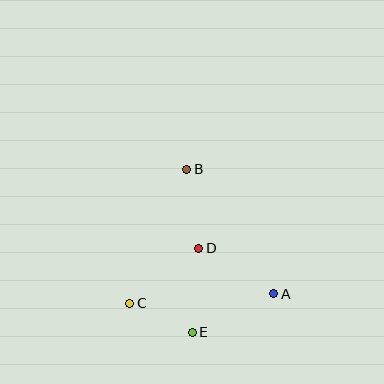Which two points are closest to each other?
Points C and E are closest to each other.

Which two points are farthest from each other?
Points B and E are farthest from each other.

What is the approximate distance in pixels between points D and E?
The distance between D and E is approximately 84 pixels.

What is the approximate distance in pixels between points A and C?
The distance between A and C is approximately 144 pixels.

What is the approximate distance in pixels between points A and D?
The distance between A and D is approximately 88 pixels.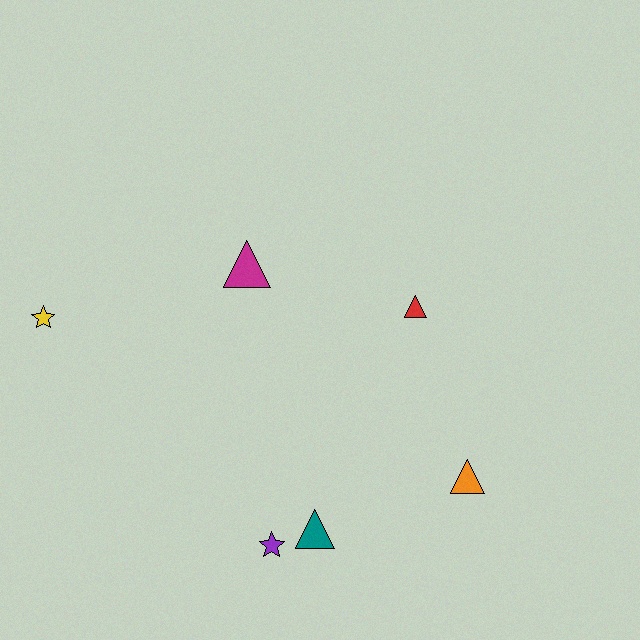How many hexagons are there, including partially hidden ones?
There are no hexagons.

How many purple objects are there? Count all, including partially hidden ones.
There is 1 purple object.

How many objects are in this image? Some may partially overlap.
There are 6 objects.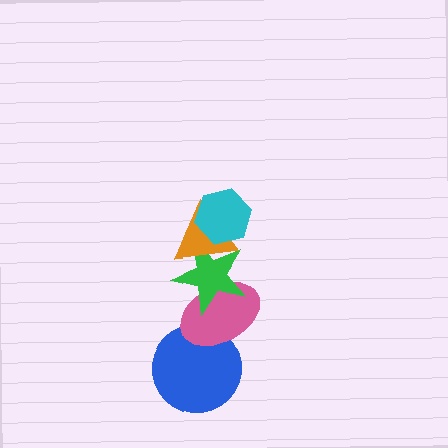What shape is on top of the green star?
The orange triangle is on top of the green star.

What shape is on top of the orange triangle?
The cyan hexagon is on top of the orange triangle.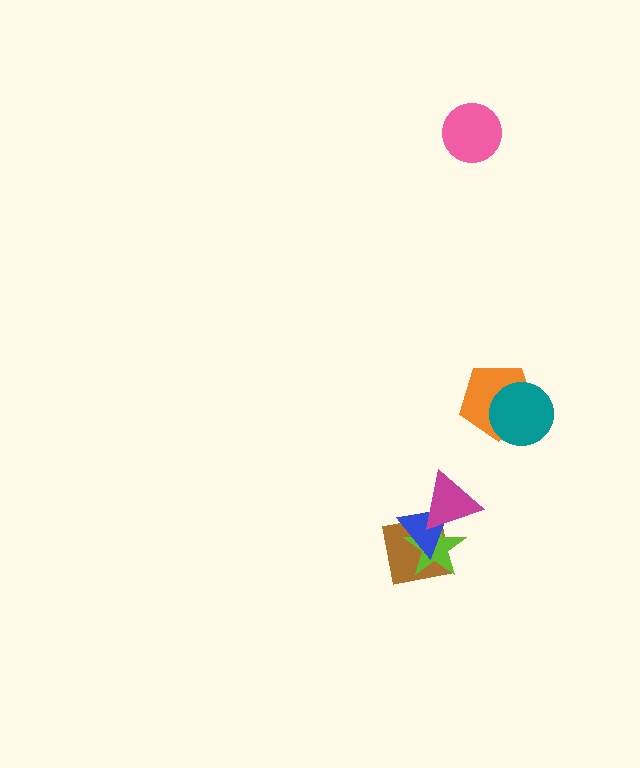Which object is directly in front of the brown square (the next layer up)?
The lime star is directly in front of the brown square.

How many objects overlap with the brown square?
3 objects overlap with the brown square.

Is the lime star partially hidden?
Yes, it is partially covered by another shape.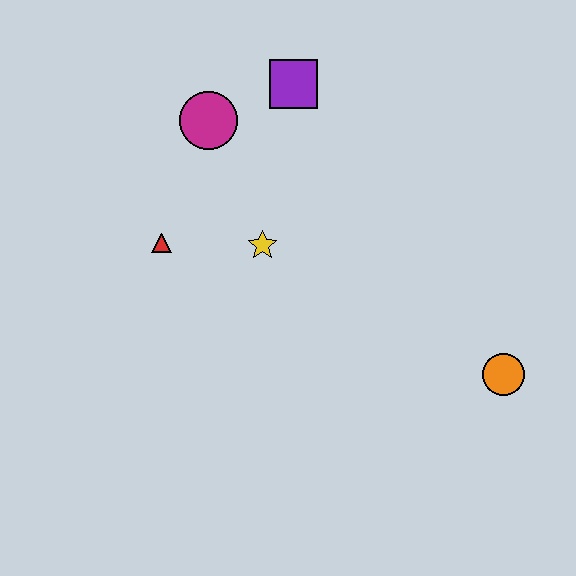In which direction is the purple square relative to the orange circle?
The purple square is above the orange circle.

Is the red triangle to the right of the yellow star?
No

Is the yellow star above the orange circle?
Yes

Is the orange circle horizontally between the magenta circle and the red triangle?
No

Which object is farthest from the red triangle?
The orange circle is farthest from the red triangle.